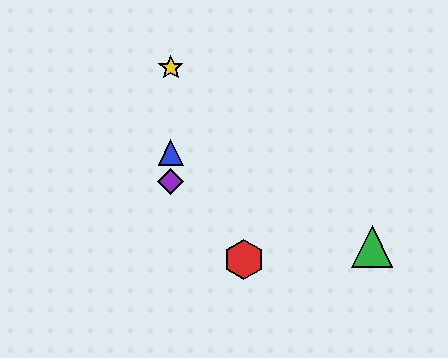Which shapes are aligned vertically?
The blue triangle, the yellow star, the purple diamond are aligned vertically.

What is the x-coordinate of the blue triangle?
The blue triangle is at x≈171.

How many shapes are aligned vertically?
3 shapes (the blue triangle, the yellow star, the purple diamond) are aligned vertically.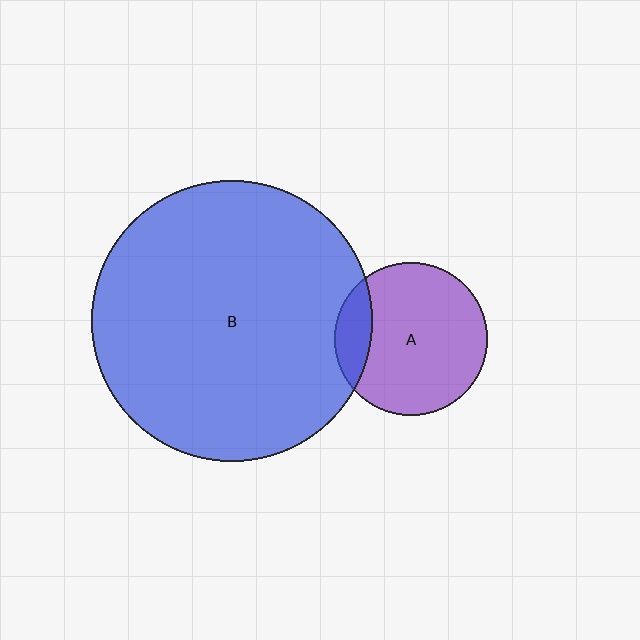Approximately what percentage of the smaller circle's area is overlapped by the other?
Approximately 15%.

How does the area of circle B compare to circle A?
Approximately 3.4 times.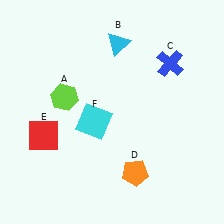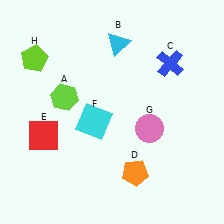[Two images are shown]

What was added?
A pink circle (G), a lime pentagon (H) were added in Image 2.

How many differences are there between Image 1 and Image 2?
There are 2 differences between the two images.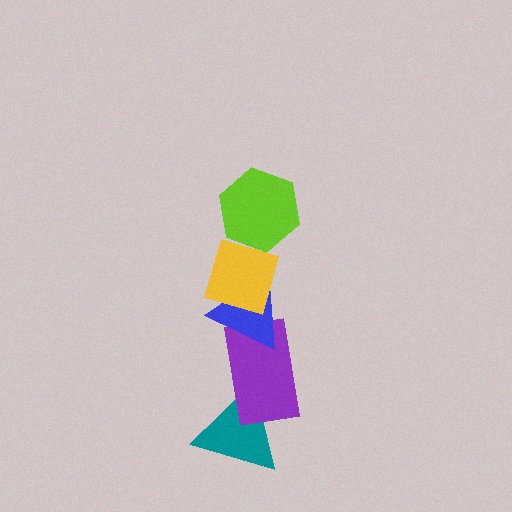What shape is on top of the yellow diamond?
The lime hexagon is on top of the yellow diamond.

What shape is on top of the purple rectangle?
The blue triangle is on top of the purple rectangle.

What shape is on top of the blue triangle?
The yellow diamond is on top of the blue triangle.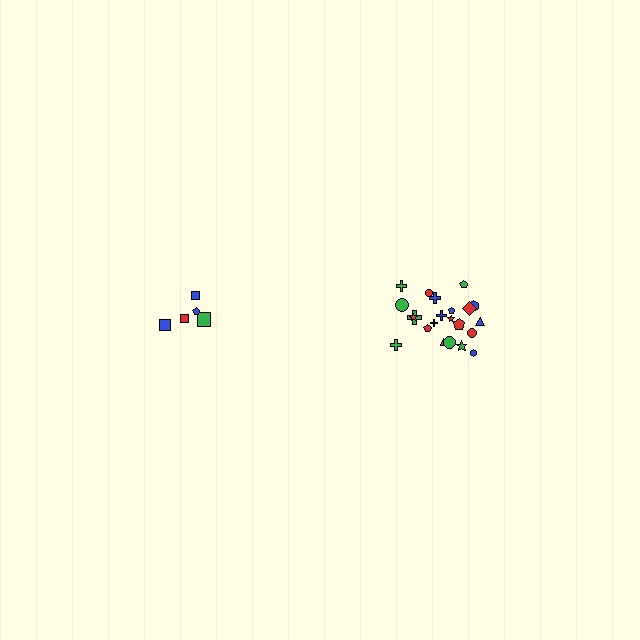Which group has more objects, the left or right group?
The right group.